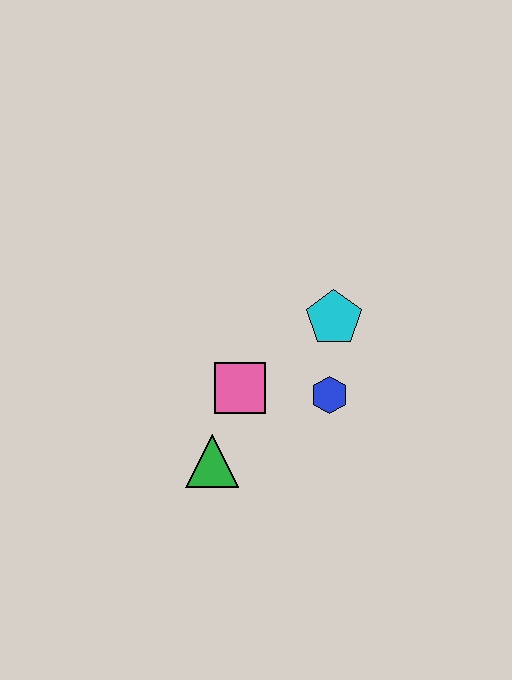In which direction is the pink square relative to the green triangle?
The pink square is above the green triangle.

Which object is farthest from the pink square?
The cyan pentagon is farthest from the pink square.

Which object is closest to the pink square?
The green triangle is closest to the pink square.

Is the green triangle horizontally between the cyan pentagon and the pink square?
No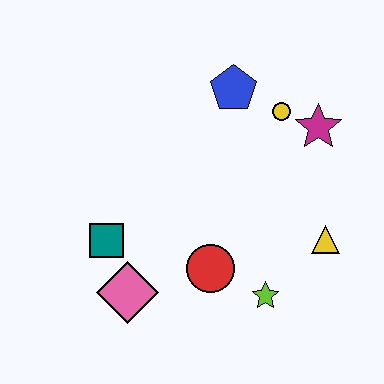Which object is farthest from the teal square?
The magenta star is farthest from the teal square.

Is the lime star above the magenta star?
No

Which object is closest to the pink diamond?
The teal square is closest to the pink diamond.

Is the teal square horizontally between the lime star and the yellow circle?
No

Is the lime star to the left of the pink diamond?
No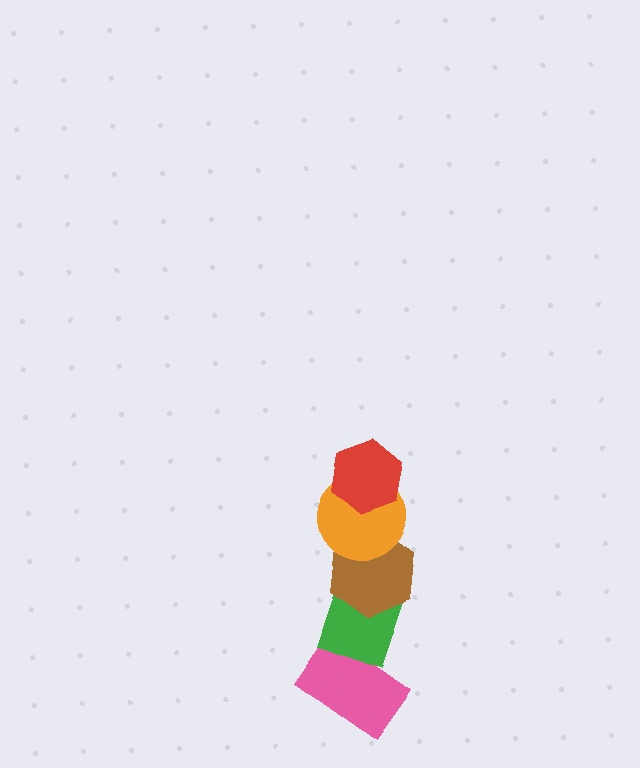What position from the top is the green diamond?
The green diamond is 4th from the top.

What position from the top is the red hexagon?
The red hexagon is 1st from the top.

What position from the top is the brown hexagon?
The brown hexagon is 3rd from the top.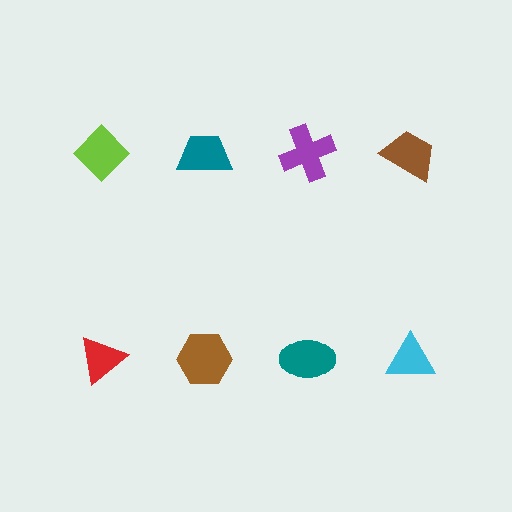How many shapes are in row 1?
4 shapes.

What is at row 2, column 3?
A teal ellipse.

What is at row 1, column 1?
A lime diamond.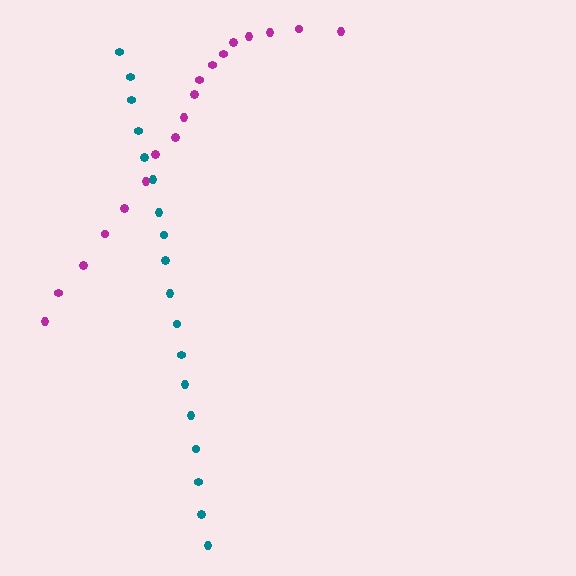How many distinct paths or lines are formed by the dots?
There are 2 distinct paths.